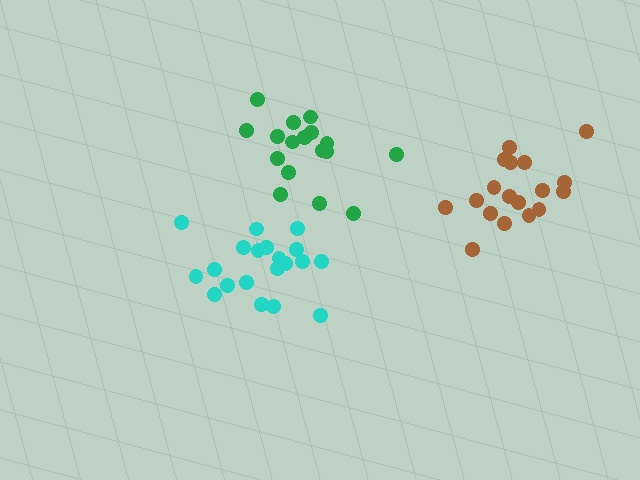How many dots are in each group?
Group 1: 20 dots, Group 2: 18 dots, Group 3: 18 dots (56 total).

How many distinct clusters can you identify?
There are 3 distinct clusters.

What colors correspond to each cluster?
The clusters are colored: cyan, brown, green.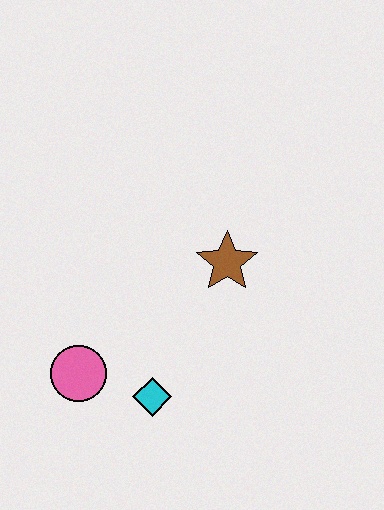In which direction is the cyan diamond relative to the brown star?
The cyan diamond is below the brown star.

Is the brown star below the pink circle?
No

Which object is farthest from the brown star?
The pink circle is farthest from the brown star.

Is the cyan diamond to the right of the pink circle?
Yes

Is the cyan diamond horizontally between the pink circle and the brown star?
Yes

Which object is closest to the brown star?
The cyan diamond is closest to the brown star.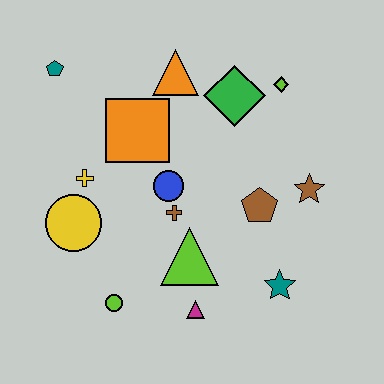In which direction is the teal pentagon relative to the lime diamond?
The teal pentagon is to the left of the lime diamond.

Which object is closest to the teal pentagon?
The orange square is closest to the teal pentagon.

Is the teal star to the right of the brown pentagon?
Yes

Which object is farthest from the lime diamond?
The lime circle is farthest from the lime diamond.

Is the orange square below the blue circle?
No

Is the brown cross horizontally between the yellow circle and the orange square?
No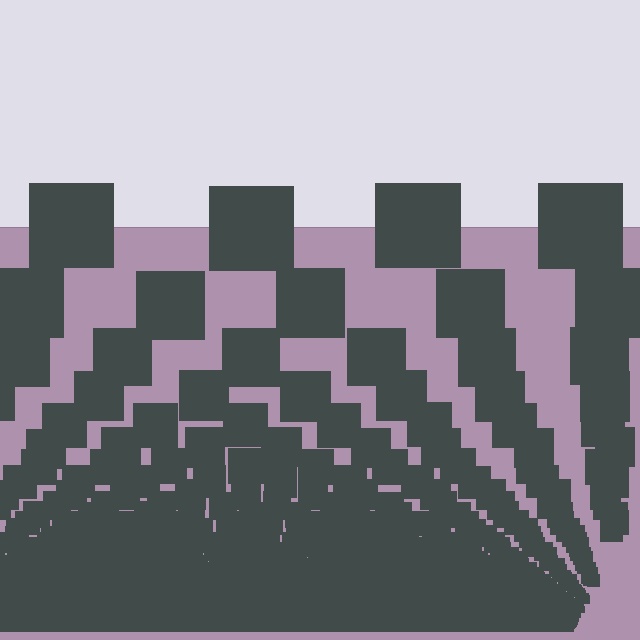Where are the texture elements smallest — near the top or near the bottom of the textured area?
Near the bottom.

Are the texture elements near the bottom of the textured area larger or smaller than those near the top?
Smaller. The gradient is inverted — elements near the bottom are smaller and denser.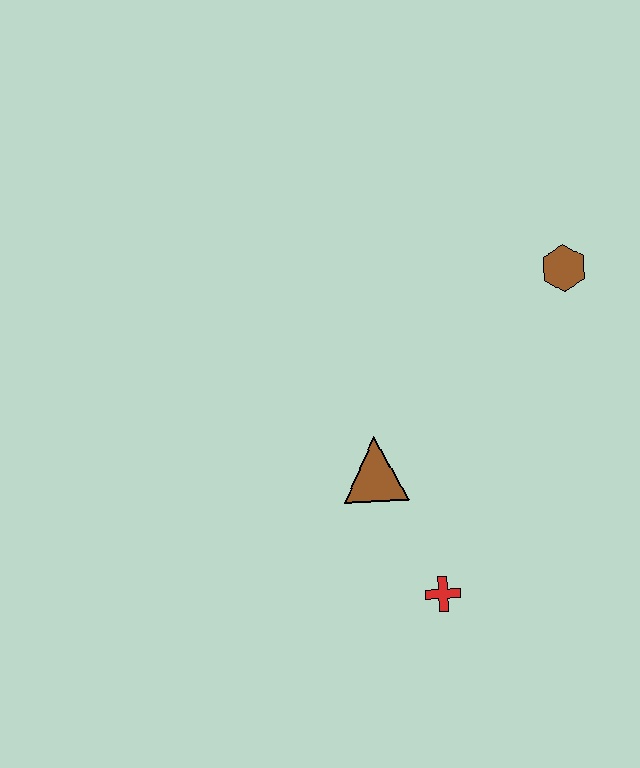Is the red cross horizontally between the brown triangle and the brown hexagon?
Yes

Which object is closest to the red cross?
The brown triangle is closest to the red cross.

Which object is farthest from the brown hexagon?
The red cross is farthest from the brown hexagon.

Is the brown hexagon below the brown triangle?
No